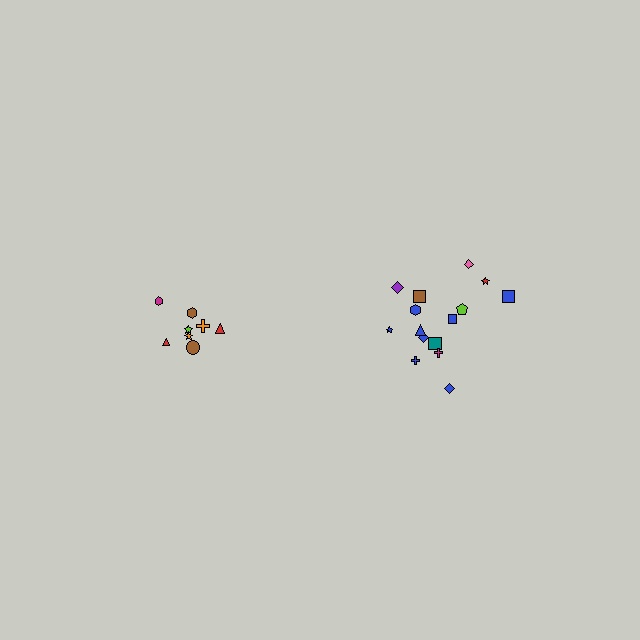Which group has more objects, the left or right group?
The right group.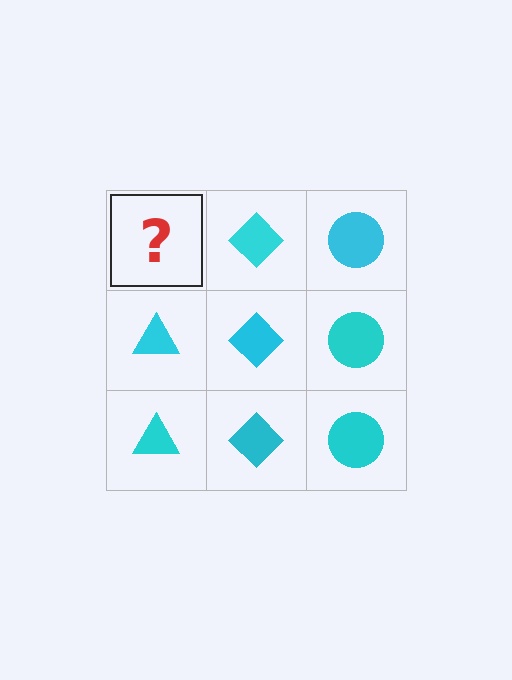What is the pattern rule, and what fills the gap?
The rule is that each column has a consistent shape. The gap should be filled with a cyan triangle.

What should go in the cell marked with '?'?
The missing cell should contain a cyan triangle.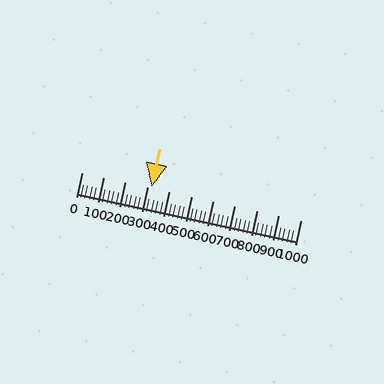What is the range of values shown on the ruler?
The ruler shows values from 0 to 1000.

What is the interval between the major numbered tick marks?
The major tick marks are spaced 100 units apart.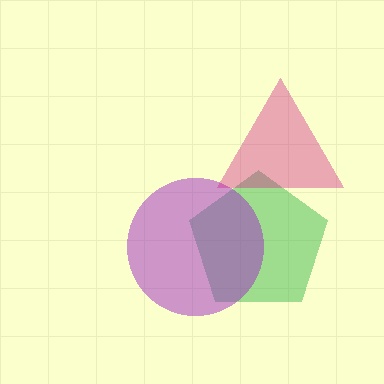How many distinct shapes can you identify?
There are 3 distinct shapes: a green pentagon, a purple circle, a magenta triangle.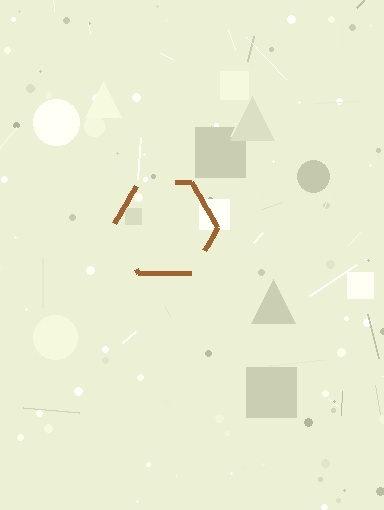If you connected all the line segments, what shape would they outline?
They would outline a hexagon.